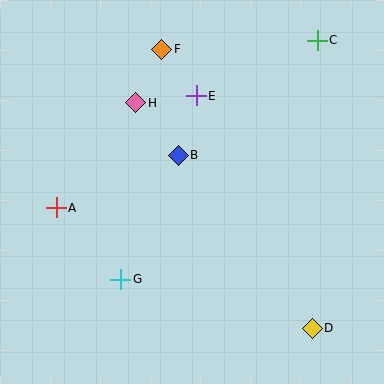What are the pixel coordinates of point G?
Point G is at (121, 279).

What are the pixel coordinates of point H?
Point H is at (136, 103).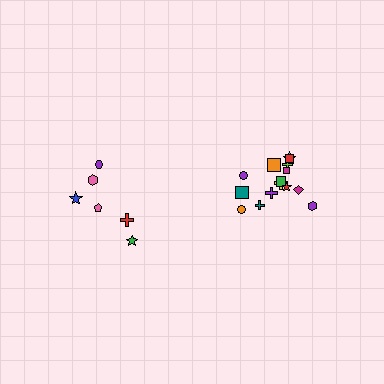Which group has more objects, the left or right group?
The right group.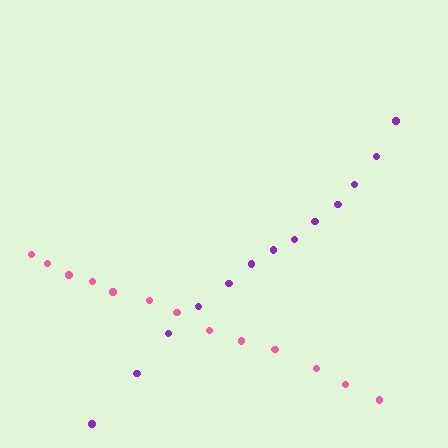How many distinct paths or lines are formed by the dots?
There are 2 distinct paths.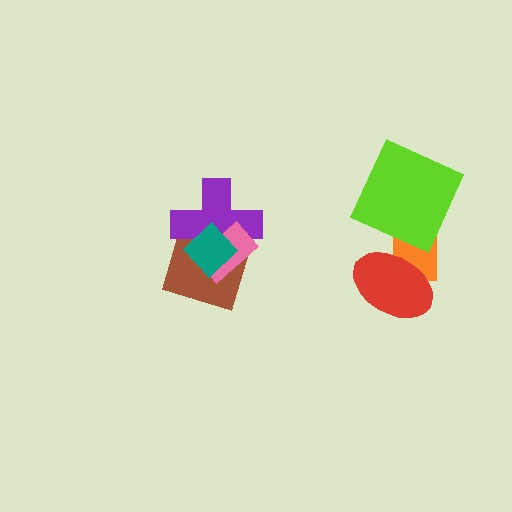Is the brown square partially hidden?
Yes, it is partially covered by another shape.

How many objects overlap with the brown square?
3 objects overlap with the brown square.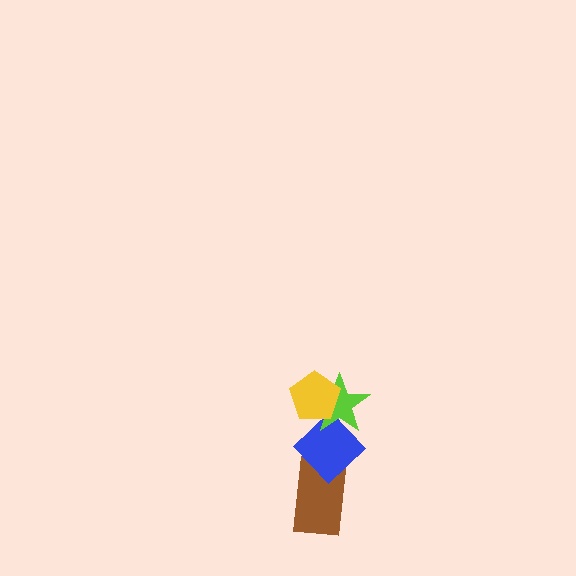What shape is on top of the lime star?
The yellow pentagon is on top of the lime star.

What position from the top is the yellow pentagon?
The yellow pentagon is 1st from the top.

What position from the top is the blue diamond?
The blue diamond is 3rd from the top.